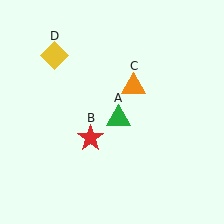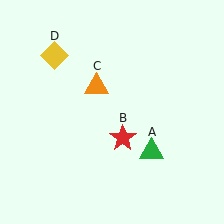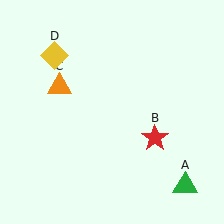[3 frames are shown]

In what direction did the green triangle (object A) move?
The green triangle (object A) moved down and to the right.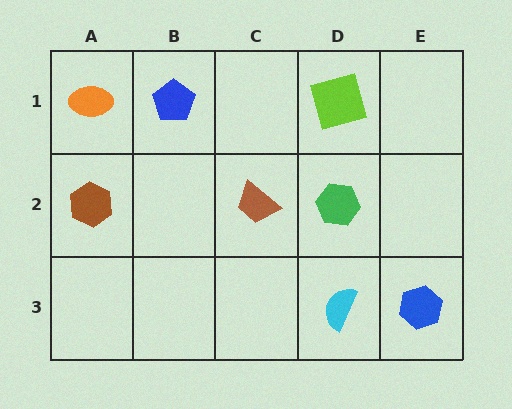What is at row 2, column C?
A brown trapezoid.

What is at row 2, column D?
A green hexagon.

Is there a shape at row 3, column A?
No, that cell is empty.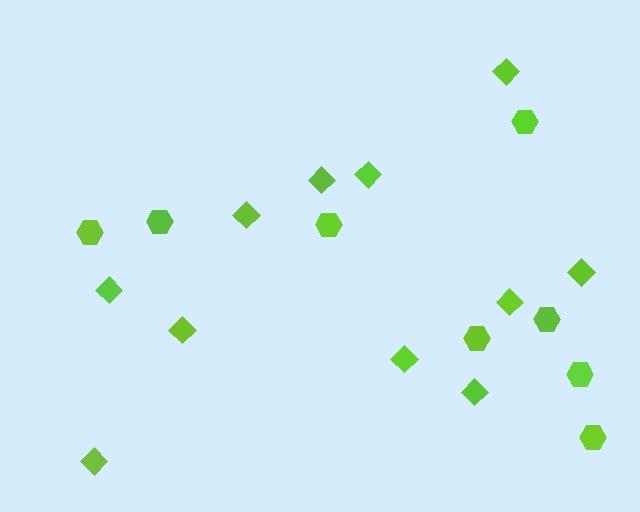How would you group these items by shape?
There are 2 groups: one group of hexagons (8) and one group of diamonds (11).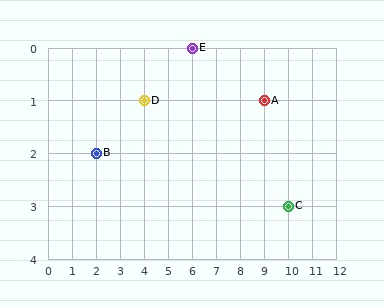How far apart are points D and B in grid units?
Points D and B are 2 columns and 1 row apart (about 2.2 grid units diagonally).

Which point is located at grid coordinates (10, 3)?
Point C is at (10, 3).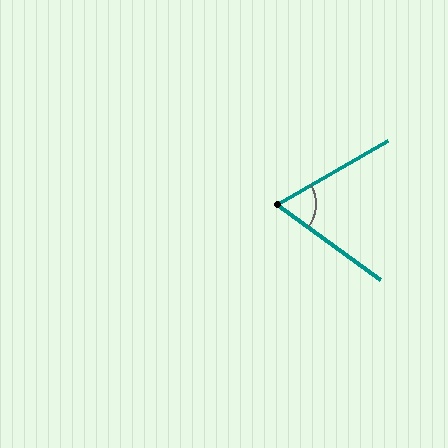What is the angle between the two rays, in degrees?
Approximately 66 degrees.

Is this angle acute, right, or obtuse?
It is acute.